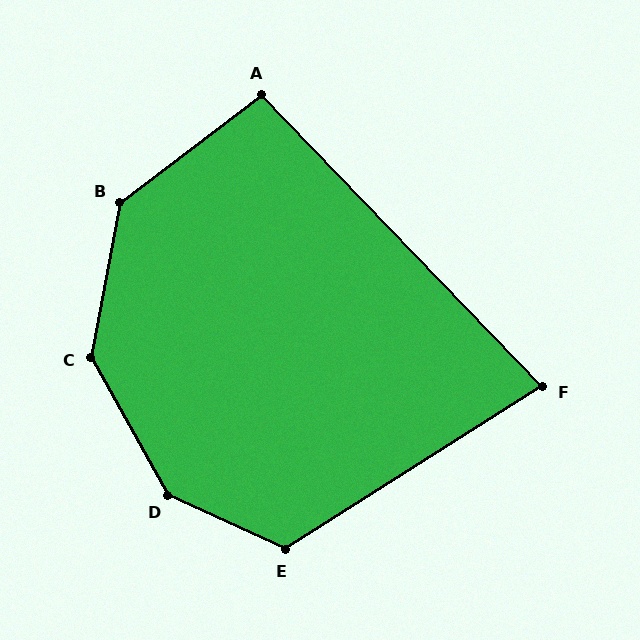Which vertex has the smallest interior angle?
F, at approximately 78 degrees.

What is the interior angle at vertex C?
Approximately 140 degrees (obtuse).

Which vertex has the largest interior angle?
D, at approximately 144 degrees.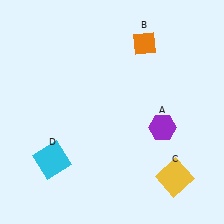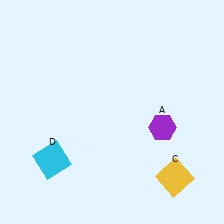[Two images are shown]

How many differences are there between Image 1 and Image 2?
There is 1 difference between the two images.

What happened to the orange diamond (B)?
The orange diamond (B) was removed in Image 2. It was in the top-right area of Image 1.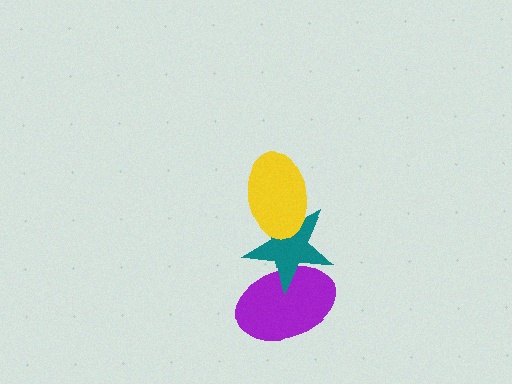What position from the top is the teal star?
The teal star is 2nd from the top.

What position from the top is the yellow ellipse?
The yellow ellipse is 1st from the top.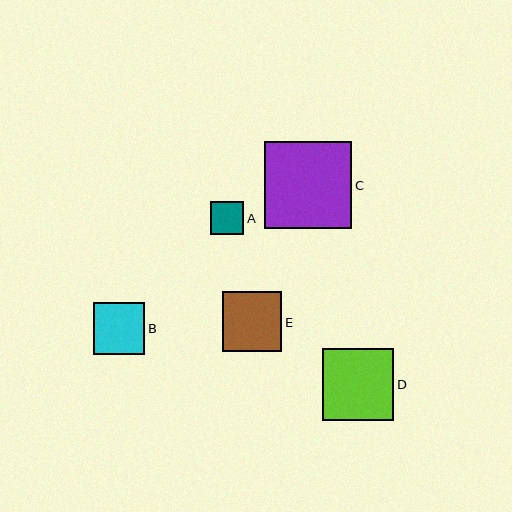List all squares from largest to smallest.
From largest to smallest: C, D, E, B, A.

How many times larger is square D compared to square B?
Square D is approximately 1.4 times the size of square B.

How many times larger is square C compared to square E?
Square C is approximately 1.5 times the size of square E.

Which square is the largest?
Square C is the largest with a size of approximately 87 pixels.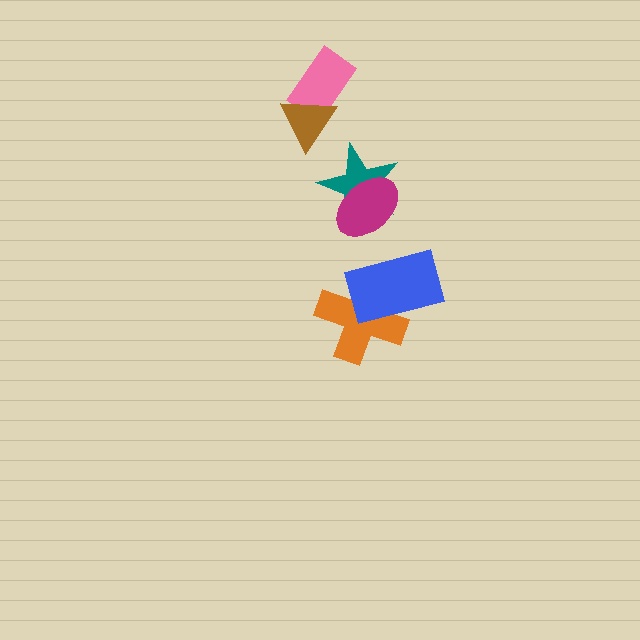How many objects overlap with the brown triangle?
1 object overlaps with the brown triangle.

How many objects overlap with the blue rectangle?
1 object overlaps with the blue rectangle.